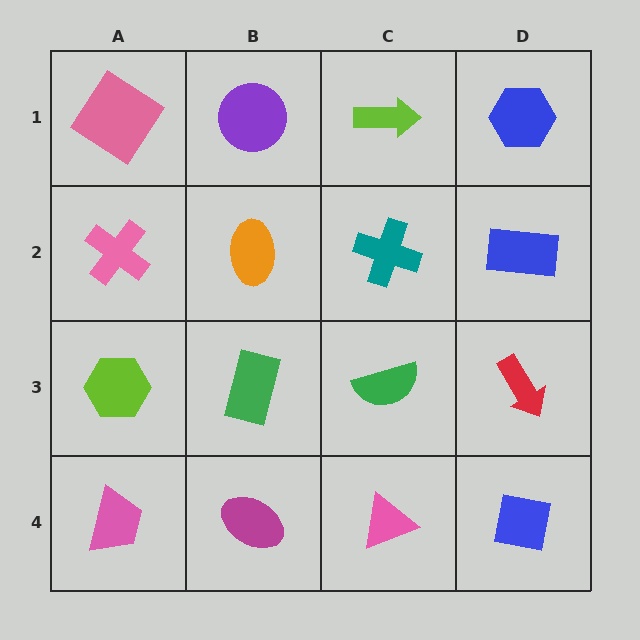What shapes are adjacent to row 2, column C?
A lime arrow (row 1, column C), a green semicircle (row 3, column C), an orange ellipse (row 2, column B), a blue rectangle (row 2, column D).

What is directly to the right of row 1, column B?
A lime arrow.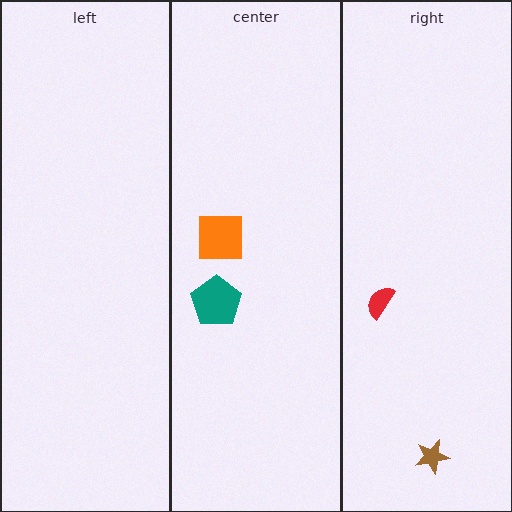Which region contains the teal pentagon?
The center region.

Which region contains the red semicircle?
The right region.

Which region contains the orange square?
The center region.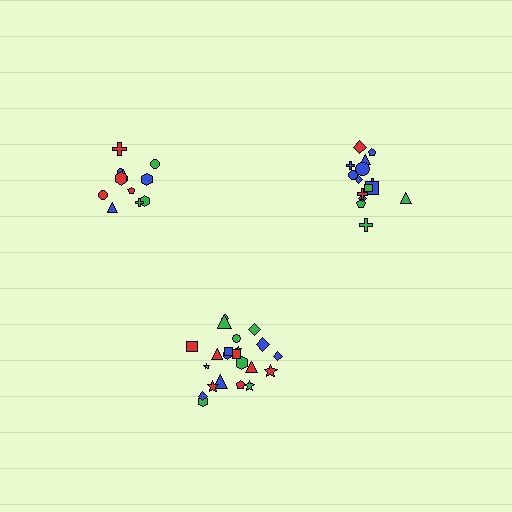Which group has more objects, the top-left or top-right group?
The top-right group.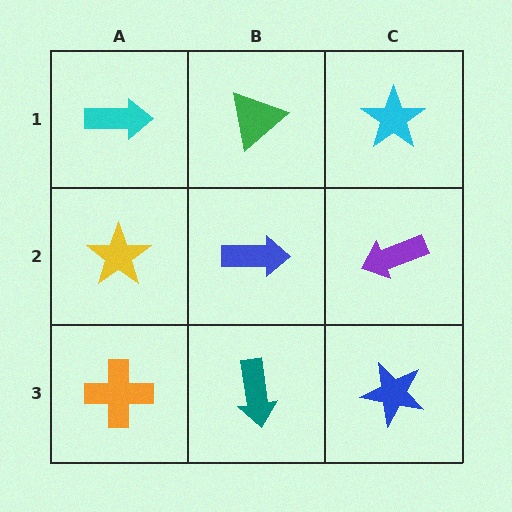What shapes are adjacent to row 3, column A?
A yellow star (row 2, column A), a teal arrow (row 3, column B).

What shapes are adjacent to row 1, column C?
A purple arrow (row 2, column C), a green triangle (row 1, column B).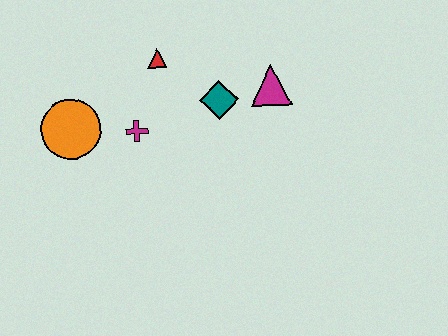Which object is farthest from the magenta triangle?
The orange circle is farthest from the magenta triangle.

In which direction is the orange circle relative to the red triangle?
The orange circle is to the left of the red triangle.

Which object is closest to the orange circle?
The magenta cross is closest to the orange circle.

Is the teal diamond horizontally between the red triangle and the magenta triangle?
Yes